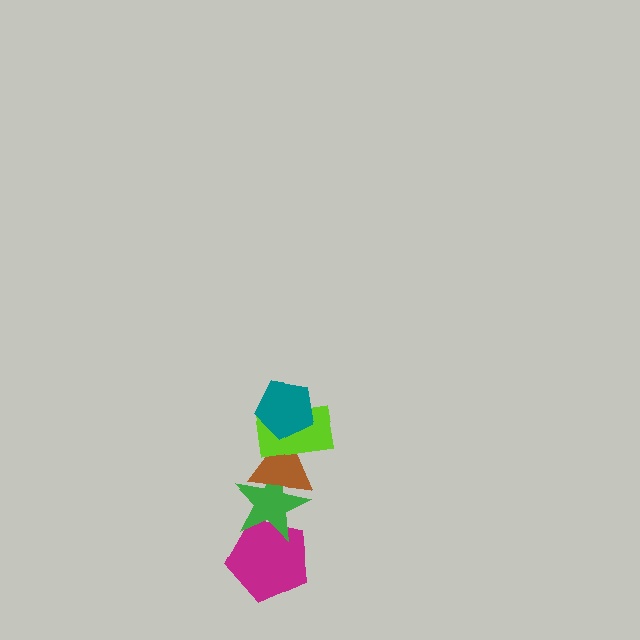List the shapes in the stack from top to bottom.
From top to bottom: the teal pentagon, the lime rectangle, the brown triangle, the green star, the magenta pentagon.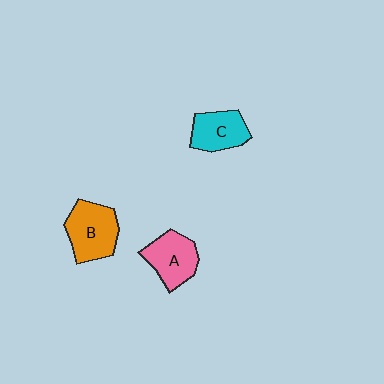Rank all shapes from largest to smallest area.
From largest to smallest: B (orange), A (pink), C (cyan).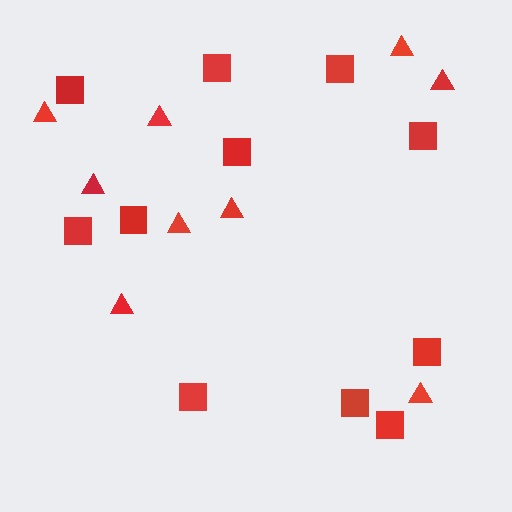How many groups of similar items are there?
There are 2 groups: one group of squares (11) and one group of triangles (9).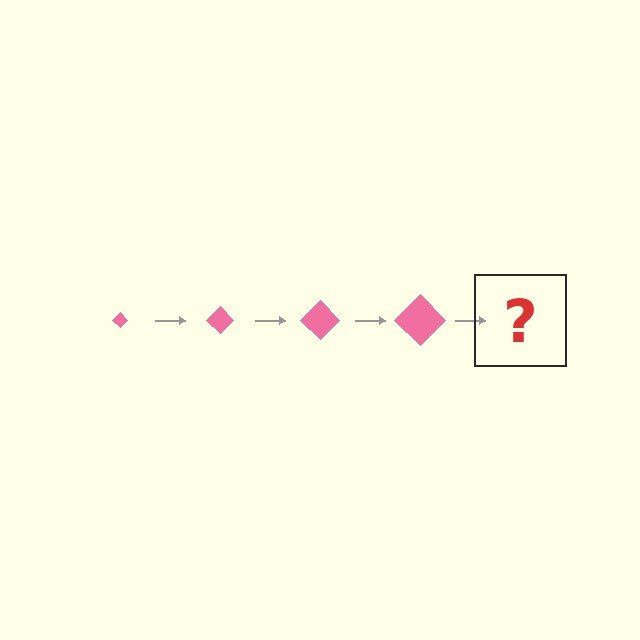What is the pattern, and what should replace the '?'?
The pattern is that the diamond gets progressively larger each step. The '?' should be a pink diamond, larger than the previous one.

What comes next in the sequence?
The next element should be a pink diamond, larger than the previous one.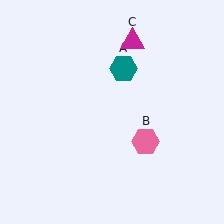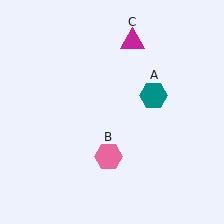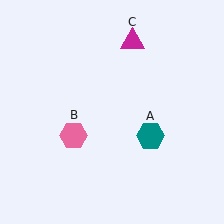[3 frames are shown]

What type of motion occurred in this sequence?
The teal hexagon (object A), pink hexagon (object B) rotated clockwise around the center of the scene.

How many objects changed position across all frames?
2 objects changed position: teal hexagon (object A), pink hexagon (object B).